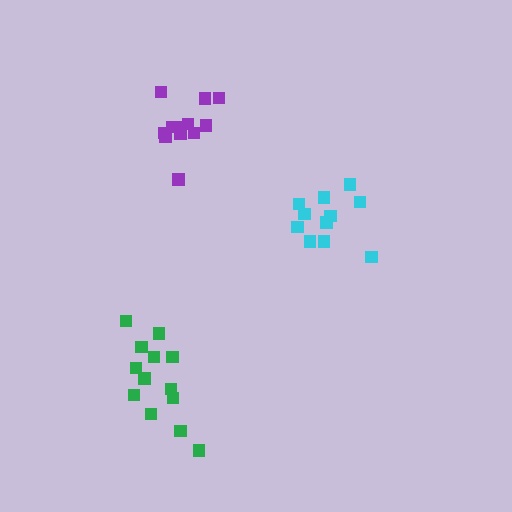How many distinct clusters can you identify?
There are 3 distinct clusters.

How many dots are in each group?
Group 1: 11 dots, Group 2: 12 dots, Group 3: 13 dots (36 total).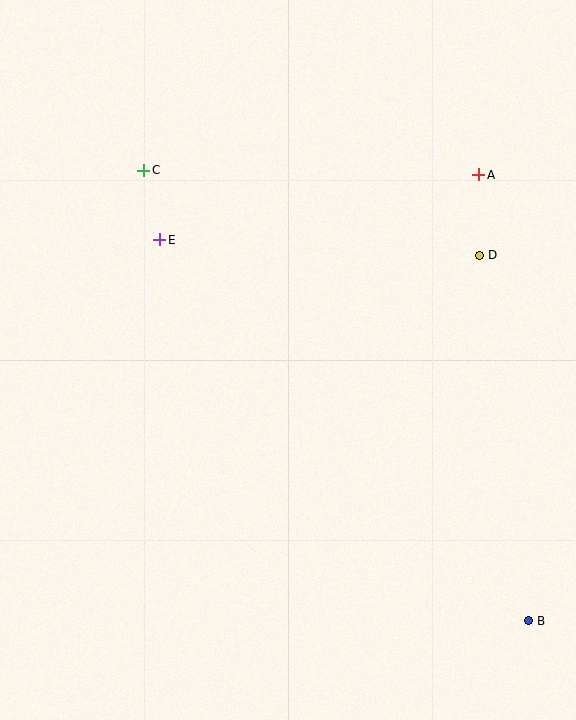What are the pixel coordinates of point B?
Point B is at (529, 621).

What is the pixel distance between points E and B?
The distance between E and B is 530 pixels.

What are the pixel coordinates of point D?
Point D is at (480, 255).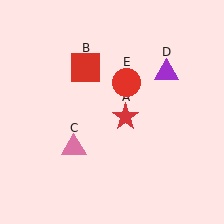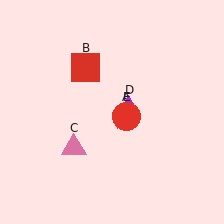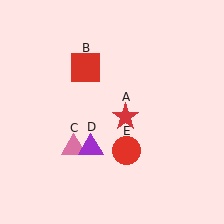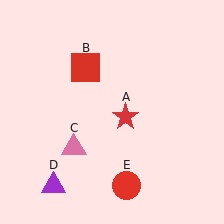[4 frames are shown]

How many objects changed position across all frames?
2 objects changed position: purple triangle (object D), red circle (object E).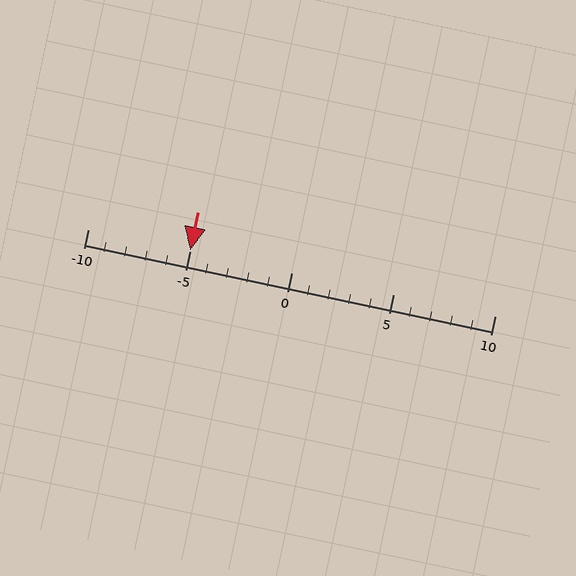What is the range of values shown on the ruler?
The ruler shows values from -10 to 10.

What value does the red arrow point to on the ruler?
The red arrow points to approximately -5.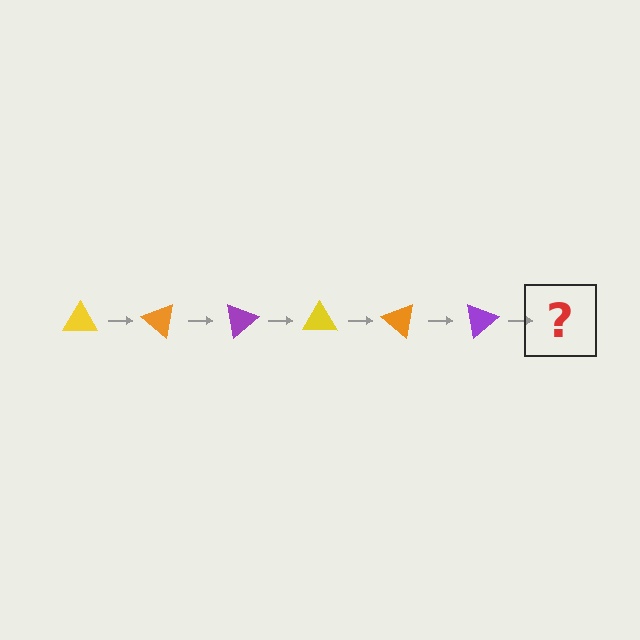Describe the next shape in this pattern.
It should be a yellow triangle, rotated 240 degrees from the start.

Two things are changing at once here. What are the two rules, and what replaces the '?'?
The two rules are that it rotates 40 degrees each step and the color cycles through yellow, orange, and purple. The '?' should be a yellow triangle, rotated 240 degrees from the start.